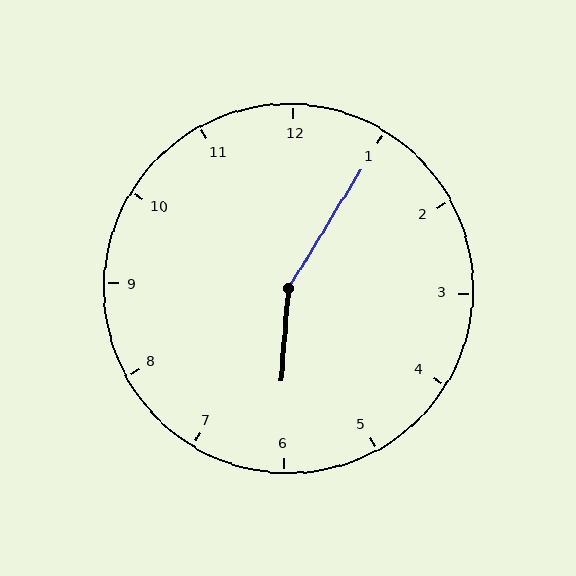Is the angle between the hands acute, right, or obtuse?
It is obtuse.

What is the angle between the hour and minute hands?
Approximately 152 degrees.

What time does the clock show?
6:05.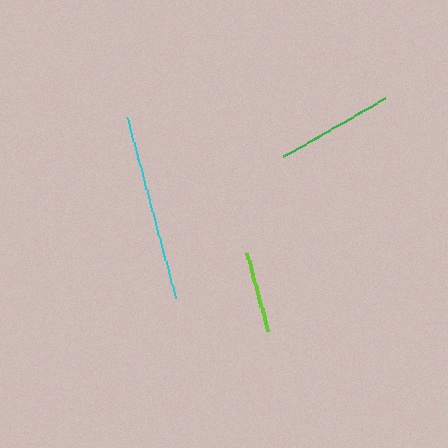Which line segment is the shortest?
The lime line is the shortest at approximately 82 pixels.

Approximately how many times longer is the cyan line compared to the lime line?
The cyan line is approximately 2.3 times the length of the lime line.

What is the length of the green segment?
The green segment is approximately 117 pixels long.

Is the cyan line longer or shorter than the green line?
The cyan line is longer than the green line.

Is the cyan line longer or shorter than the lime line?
The cyan line is longer than the lime line.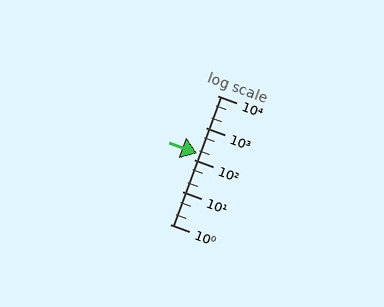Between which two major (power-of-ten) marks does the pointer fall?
The pointer is between 100 and 1000.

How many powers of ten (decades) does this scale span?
The scale spans 4 decades, from 1 to 10000.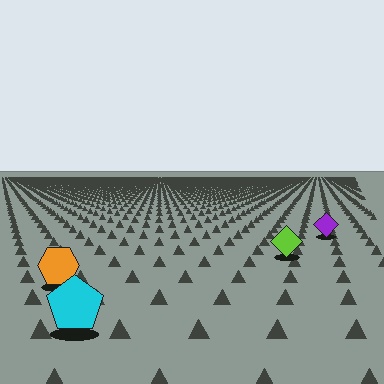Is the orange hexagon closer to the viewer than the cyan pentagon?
No. The cyan pentagon is closer — you can tell from the texture gradient: the ground texture is coarser near it.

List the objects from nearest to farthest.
From nearest to farthest: the cyan pentagon, the orange hexagon, the lime diamond, the purple diamond.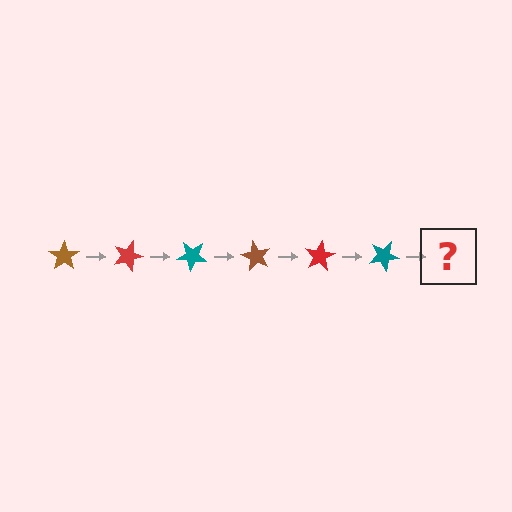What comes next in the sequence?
The next element should be a brown star, rotated 120 degrees from the start.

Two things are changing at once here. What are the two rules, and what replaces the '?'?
The two rules are that it rotates 20 degrees each step and the color cycles through brown, red, and teal. The '?' should be a brown star, rotated 120 degrees from the start.